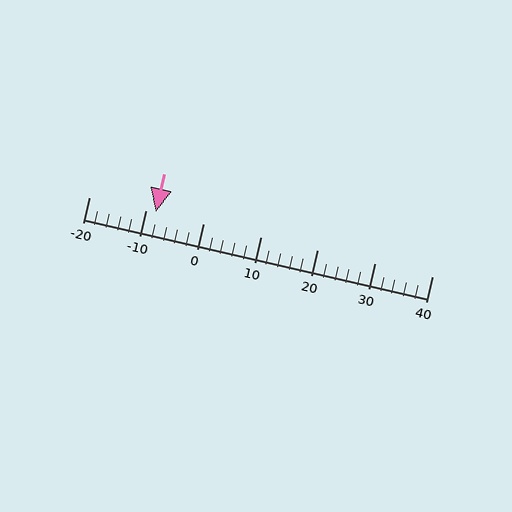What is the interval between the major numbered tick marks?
The major tick marks are spaced 10 units apart.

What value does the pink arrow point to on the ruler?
The pink arrow points to approximately -8.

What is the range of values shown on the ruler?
The ruler shows values from -20 to 40.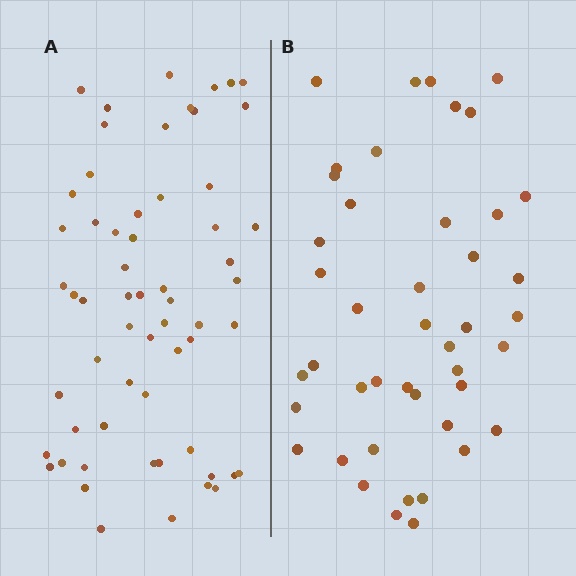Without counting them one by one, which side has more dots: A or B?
Region A (the left region) has more dots.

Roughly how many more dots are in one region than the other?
Region A has approximately 15 more dots than region B.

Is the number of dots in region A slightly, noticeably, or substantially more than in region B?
Region A has noticeably more, but not dramatically so. The ratio is roughly 1.4 to 1.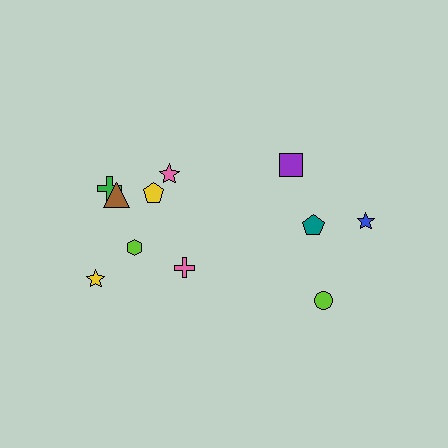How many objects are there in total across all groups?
There are 11 objects.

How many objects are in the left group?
There are 7 objects.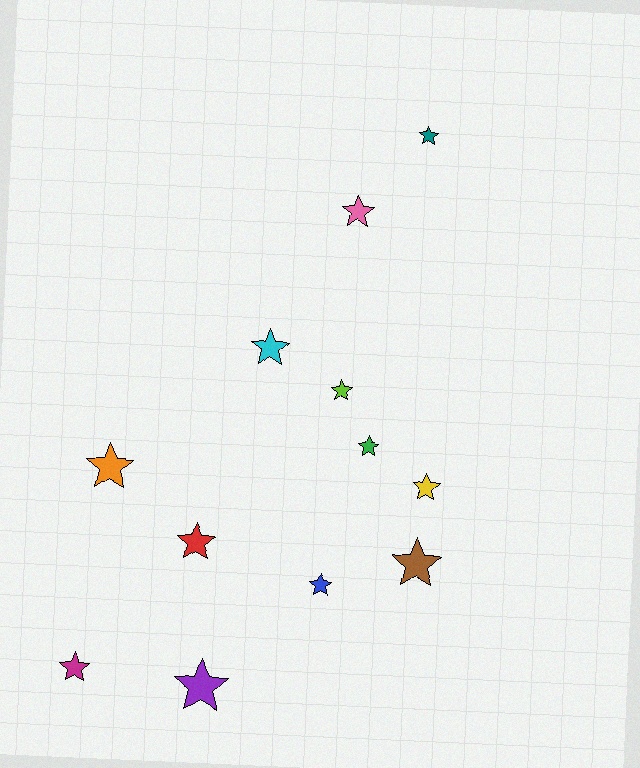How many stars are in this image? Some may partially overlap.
There are 12 stars.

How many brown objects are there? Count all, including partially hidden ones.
There is 1 brown object.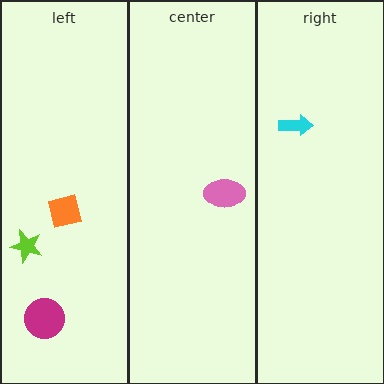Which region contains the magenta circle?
The left region.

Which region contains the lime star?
The left region.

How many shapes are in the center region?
1.